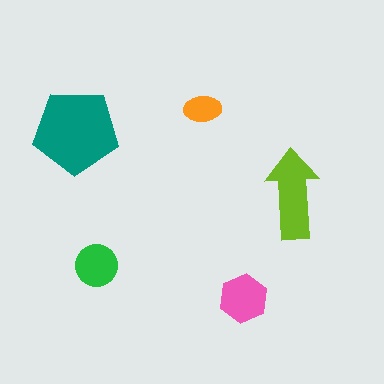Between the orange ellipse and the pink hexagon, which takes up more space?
The pink hexagon.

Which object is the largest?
The teal pentagon.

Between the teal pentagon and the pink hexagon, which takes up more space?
The teal pentagon.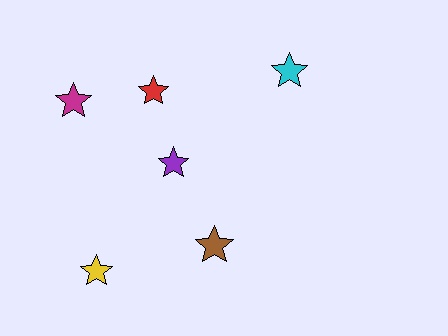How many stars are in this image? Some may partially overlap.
There are 6 stars.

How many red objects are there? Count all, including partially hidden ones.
There is 1 red object.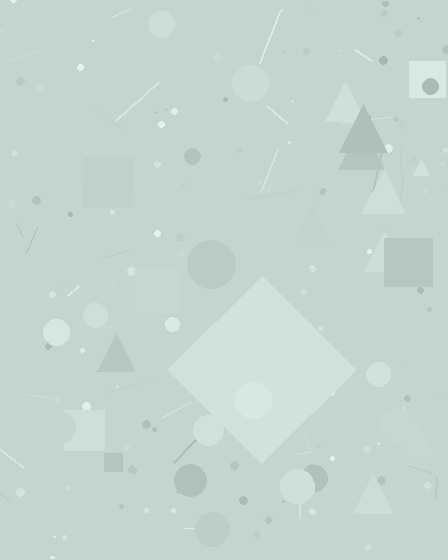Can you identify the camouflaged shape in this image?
The camouflaged shape is a diamond.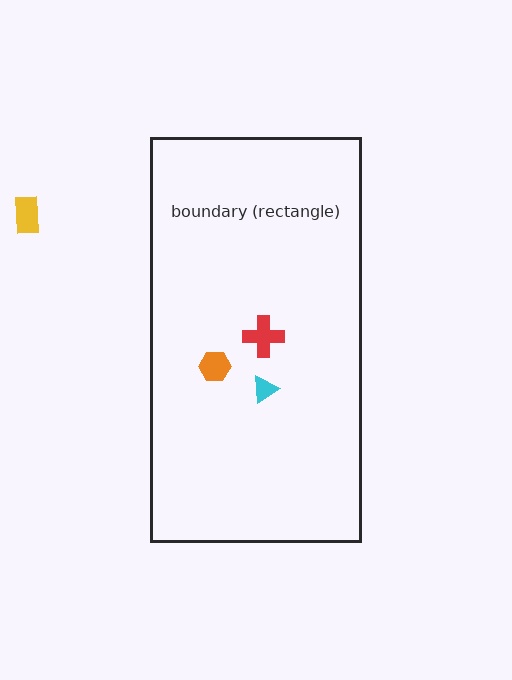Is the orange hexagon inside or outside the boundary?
Inside.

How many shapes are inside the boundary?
3 inside, 1 outside.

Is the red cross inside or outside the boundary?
Inside.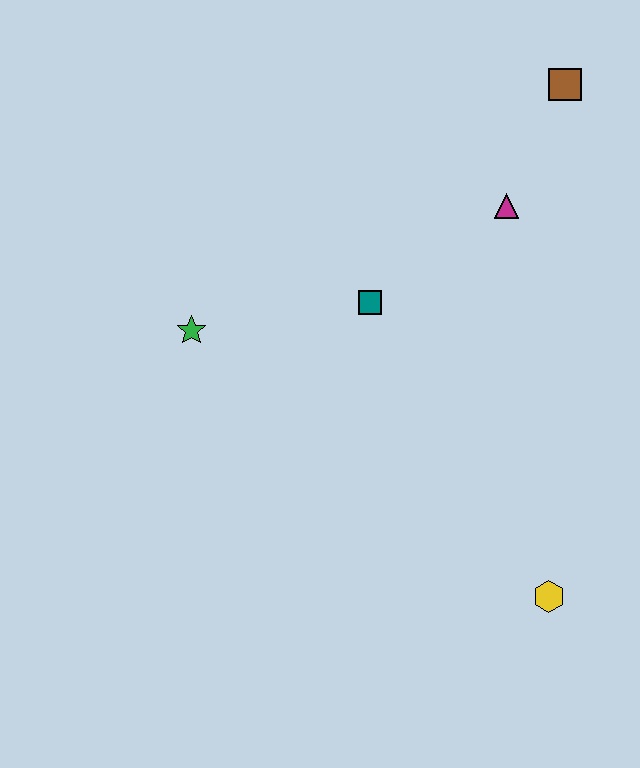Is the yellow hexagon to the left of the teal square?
No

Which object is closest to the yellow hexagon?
The teal square is closest to the yellow hexagon.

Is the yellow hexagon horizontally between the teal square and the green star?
No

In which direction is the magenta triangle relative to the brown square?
The magenta triangle is below the brown square.